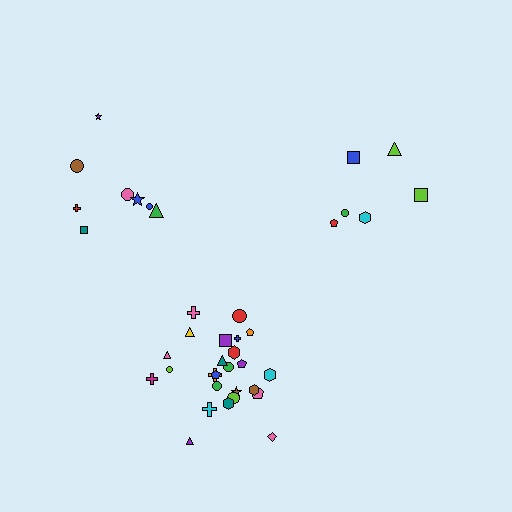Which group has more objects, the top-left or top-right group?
The top-left group.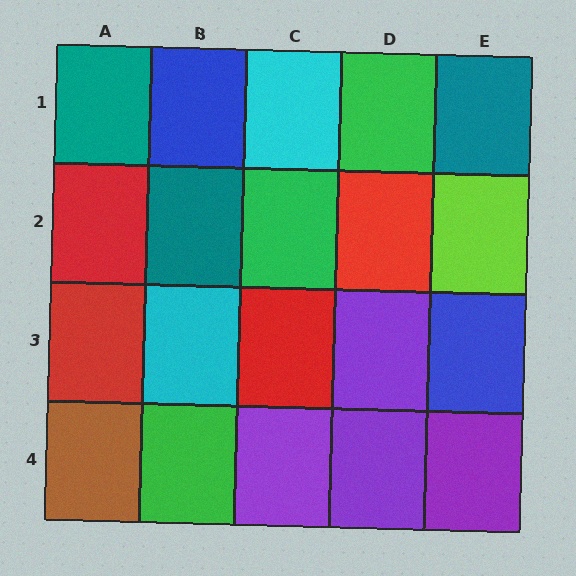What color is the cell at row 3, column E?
Blue.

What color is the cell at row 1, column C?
Cyan.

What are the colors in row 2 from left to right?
Red, teal, green, red, lime.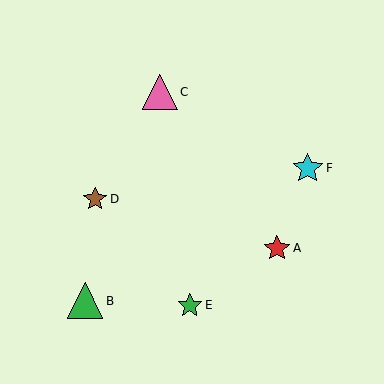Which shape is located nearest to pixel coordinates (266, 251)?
The red star (labeled A) at (277, 248) is nearest to that location.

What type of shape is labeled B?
Shape B is a green triangle.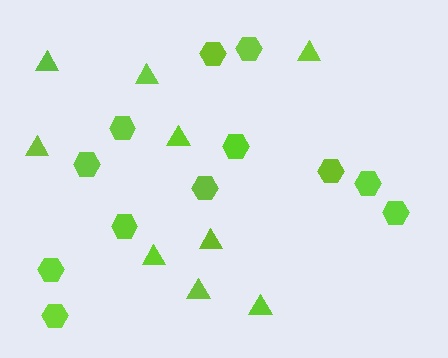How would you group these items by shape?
There are 2 groups: one group of hexagons (12) and one group of triangles (9).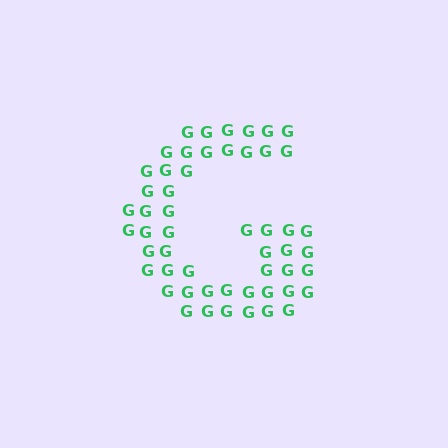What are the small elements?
The small elements are letter G's.